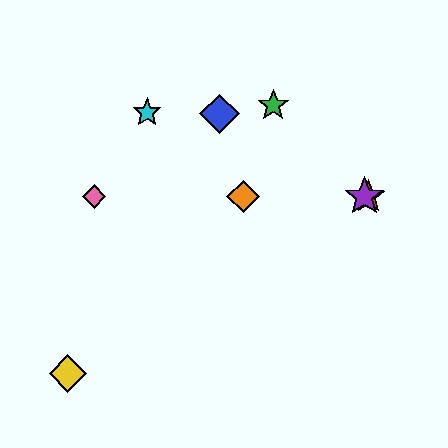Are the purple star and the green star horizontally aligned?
No, the purple star is at y≈196 and the green star is at y≈106.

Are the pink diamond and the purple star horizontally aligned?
Yes, both are at y≈196.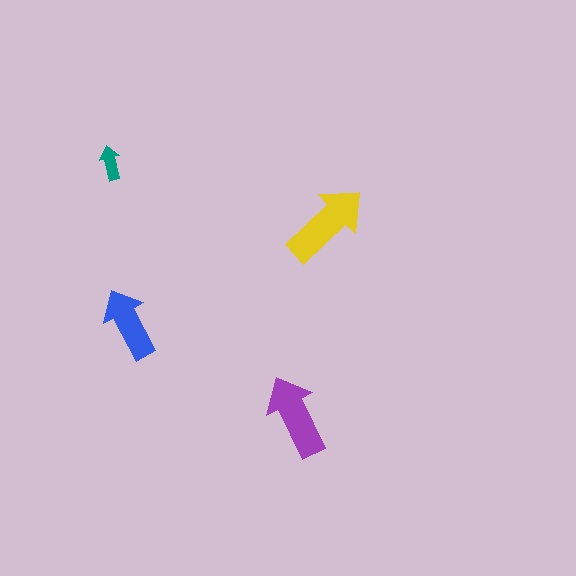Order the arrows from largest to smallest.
the yellow one, the purple one, the blue one, the teal one.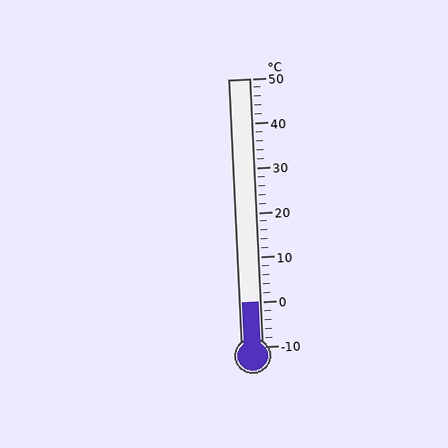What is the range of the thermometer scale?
The thermometer scale ranges from -10°C to 50°C.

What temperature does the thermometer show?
The thermometer shows approximately 0°C.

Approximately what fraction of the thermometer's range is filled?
The thermometer is filled to approximately 15% of its range.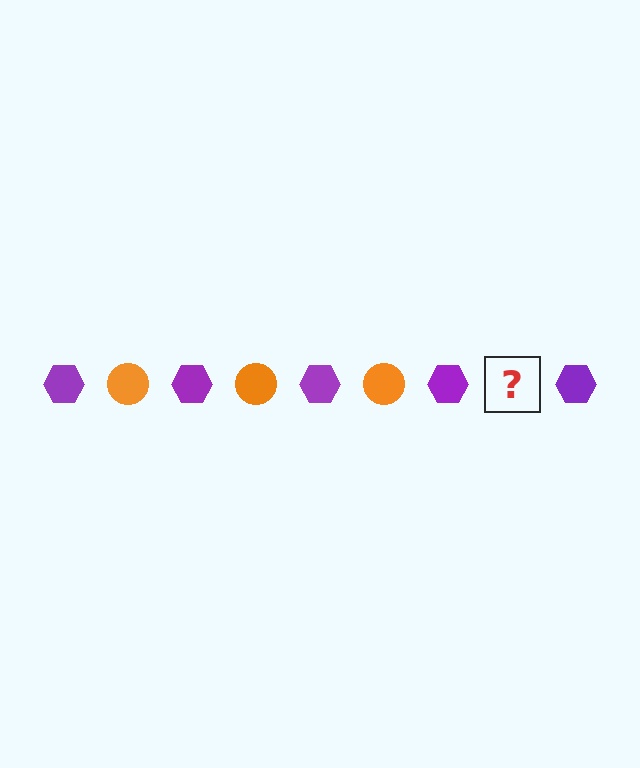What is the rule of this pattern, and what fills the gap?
The rule is that the pattern alternates between purple hexagon and orange circle. The gap should be filled with an orange circle.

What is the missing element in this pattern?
The missing element is an orange circle.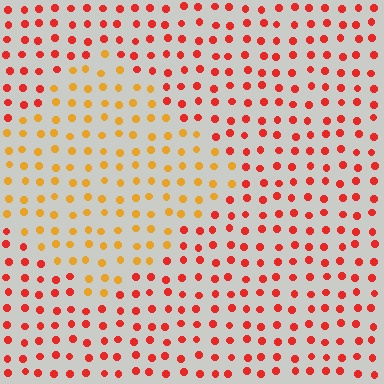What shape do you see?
I see a diamond.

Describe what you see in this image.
The image is filled with small red elements in a uniform arrangement. A diamond-shaped region is visible where the elements are tinted to a slightly different hue, forming a subtle color boundary.